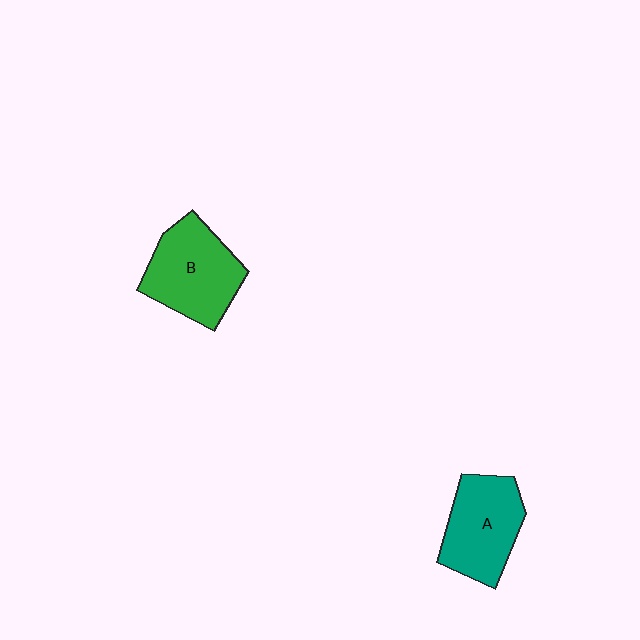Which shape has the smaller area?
Shape A (teal).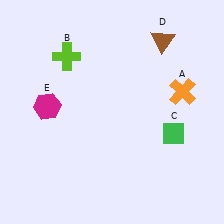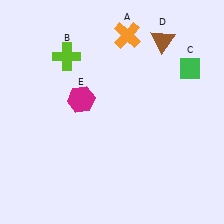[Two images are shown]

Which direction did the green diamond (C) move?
The green diamond (C) moved up.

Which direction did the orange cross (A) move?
The orange cross (A) moved up.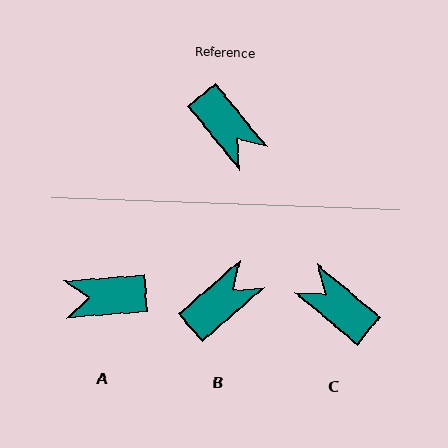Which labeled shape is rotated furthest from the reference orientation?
C, about 169 degrees away.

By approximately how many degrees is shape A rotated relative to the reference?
Approximately 125 degrees clockwise.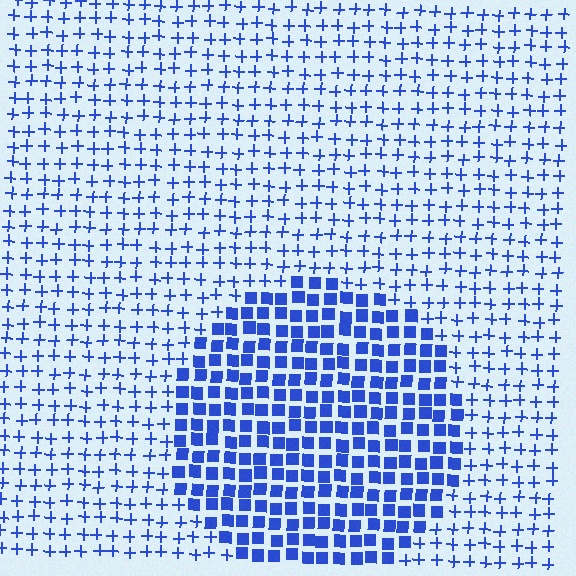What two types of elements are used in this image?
The image uses squares inside the circle region and plus signs outside it.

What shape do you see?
I see a circle.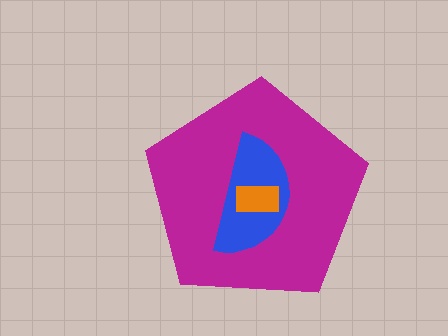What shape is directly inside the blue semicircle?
The orange rectangle.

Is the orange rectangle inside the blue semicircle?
Yes.